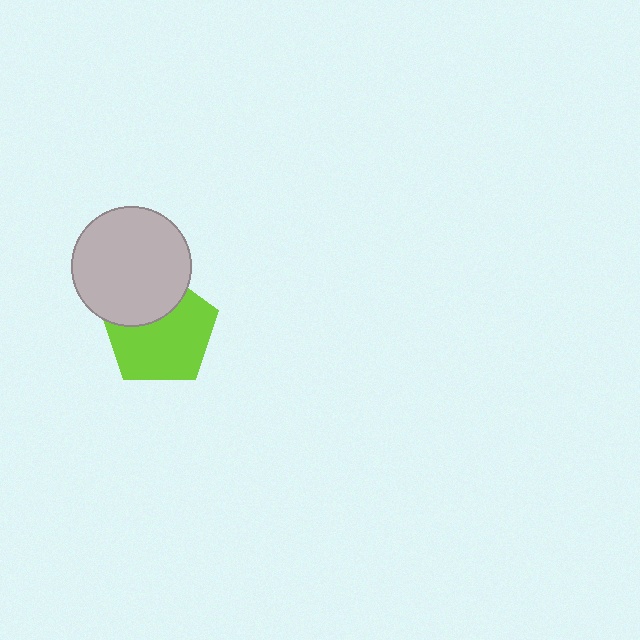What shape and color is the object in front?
The object in front is a light gray circle.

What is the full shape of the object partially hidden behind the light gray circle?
The partially hidden object is a lime pentagon.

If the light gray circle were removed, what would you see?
You would see the complete lime pentagon.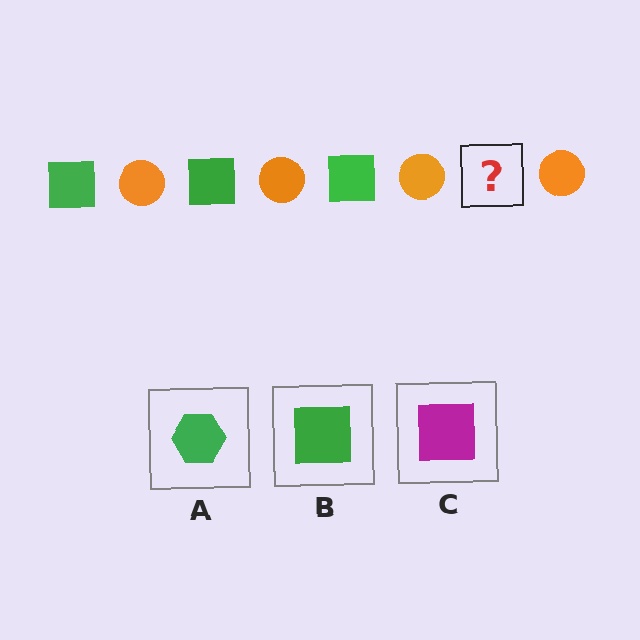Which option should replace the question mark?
Option B.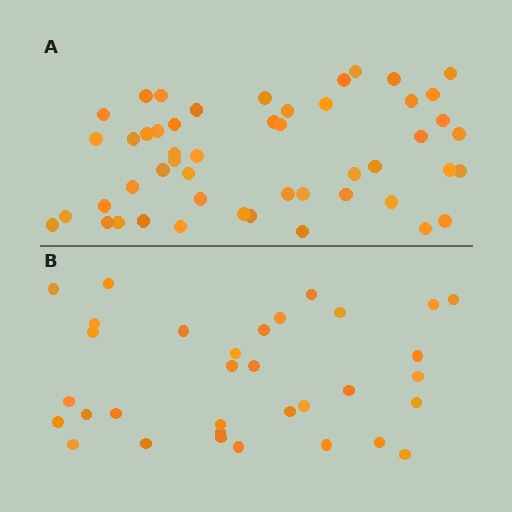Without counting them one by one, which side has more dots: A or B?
Region A (the top region) has more dots.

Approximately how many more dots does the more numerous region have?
Region A has approximately 15 more dots than region B.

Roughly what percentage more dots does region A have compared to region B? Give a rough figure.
About 50% more.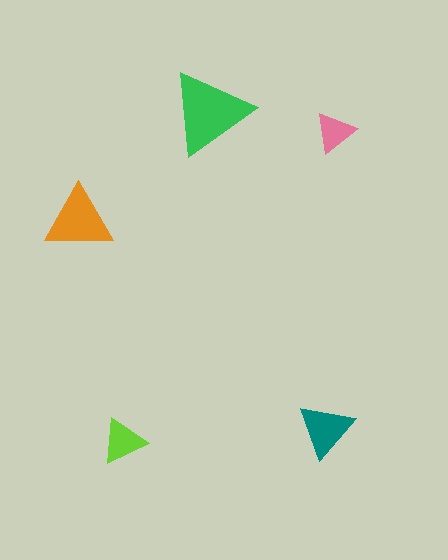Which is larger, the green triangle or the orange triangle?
The green one.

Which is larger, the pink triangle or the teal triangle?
The teal one.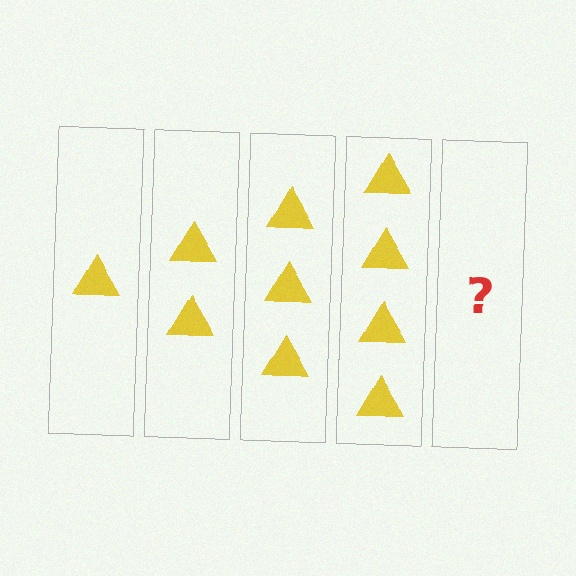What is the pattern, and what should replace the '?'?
The pattern is that each step adds one more triangle. The '?' should be 5 triangles.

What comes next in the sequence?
The next element should be 5 triangles.